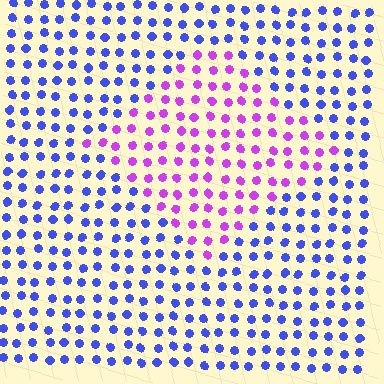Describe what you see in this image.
The image is filled with small blue elements in a uniform arrangement. A diamond-shaped region is visible where the elements are tinted to a slightly different hue, forming a subtle color boundary.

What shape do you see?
I see a diamond.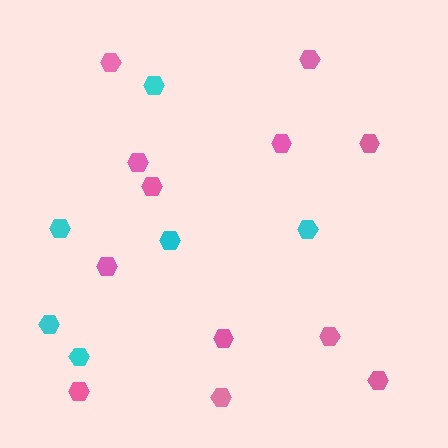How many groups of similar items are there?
There are 2 groups: one group of cyan hexagons (6) and one group of pink hexagons (12).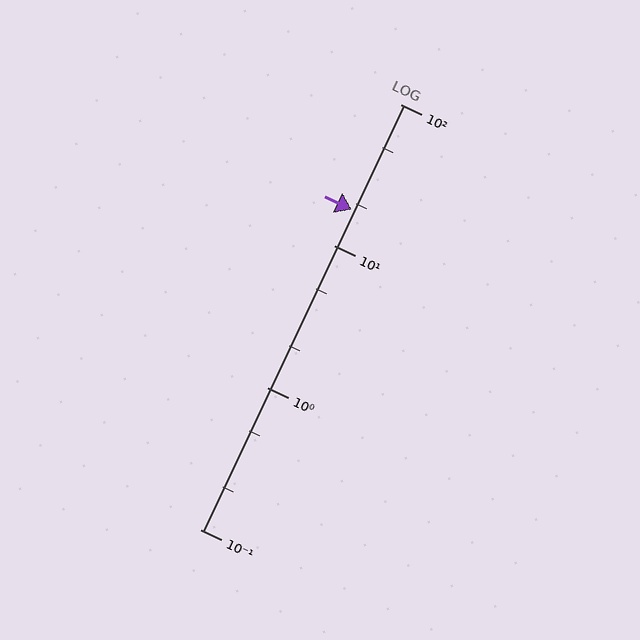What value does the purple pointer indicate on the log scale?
The pointer indicates approximately 18.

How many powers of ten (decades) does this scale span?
The scale spans 3 decades, from 0.1 to 100.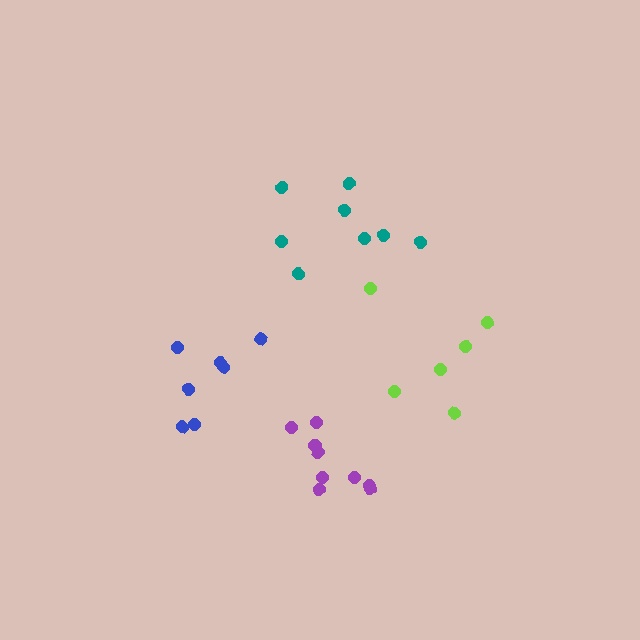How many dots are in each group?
Group 1: 9 dots, Group 2: 6 dots, Group 3: 8 dots, Group 4: 7 dots (30 total).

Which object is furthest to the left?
The blue cluster is leftmost.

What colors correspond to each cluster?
The clusters are colored: purple, lime, teal, blue.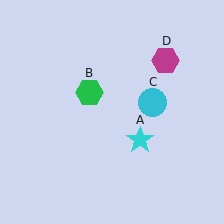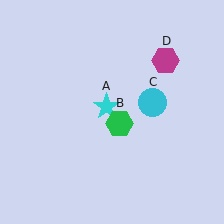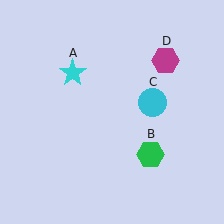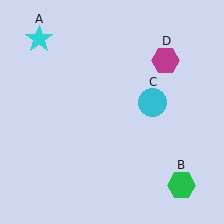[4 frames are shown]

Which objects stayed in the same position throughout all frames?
Cyan circle (object C) and magenta hexagon (object D) remained stationary.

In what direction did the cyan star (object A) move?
The cyan star (object A) moved up and to the left.